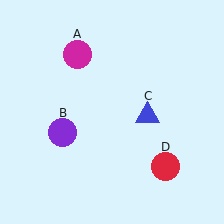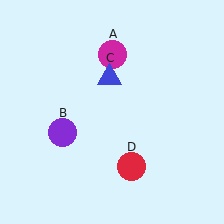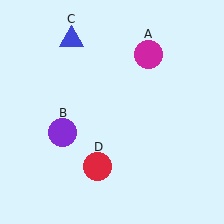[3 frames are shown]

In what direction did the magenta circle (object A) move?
The magenta circle (object A) moved right.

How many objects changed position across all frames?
3 objects changed position: magenta circle (object A), blue triangle (object C), red circle (object D).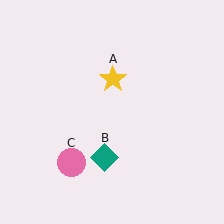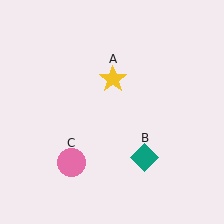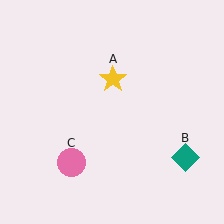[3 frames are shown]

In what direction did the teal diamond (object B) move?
The teal diamond (object B) moved right.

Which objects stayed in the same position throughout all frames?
Yellow star (object A) and pink circle (object C) remained stationary.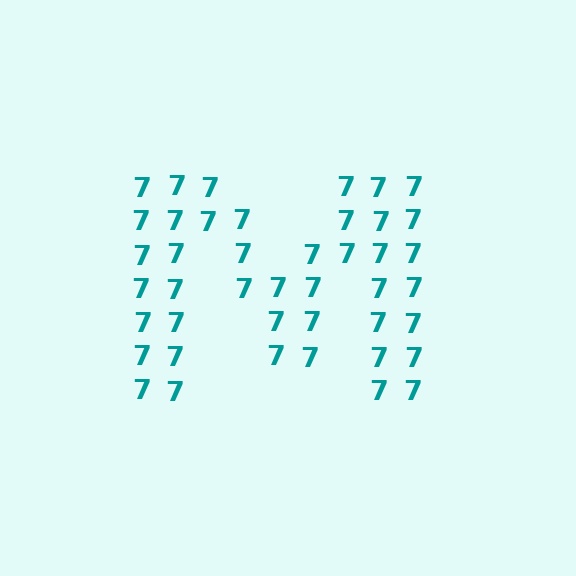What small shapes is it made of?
It is made of small digit 7's.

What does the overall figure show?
The overall figure shows the letter M.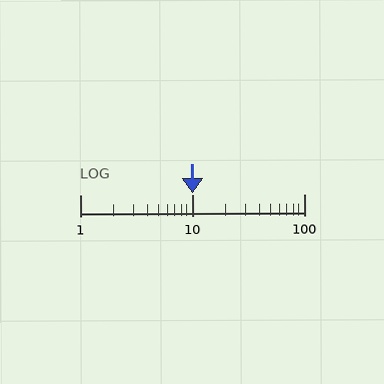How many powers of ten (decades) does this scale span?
The scale spans 2 decades, from 1 to 100.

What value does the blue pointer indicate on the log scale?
The pointer indicates approximately 10.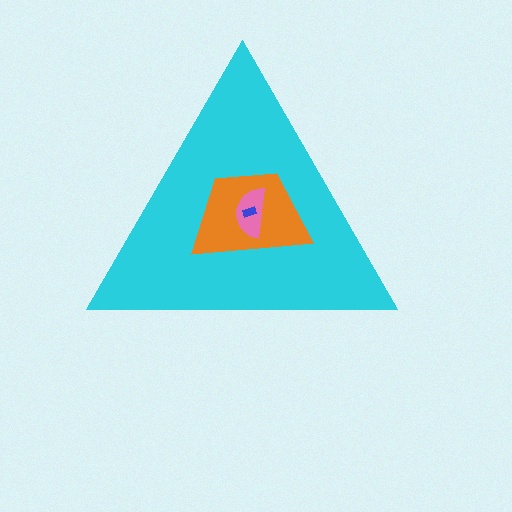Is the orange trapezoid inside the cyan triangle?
Yes.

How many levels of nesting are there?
4.